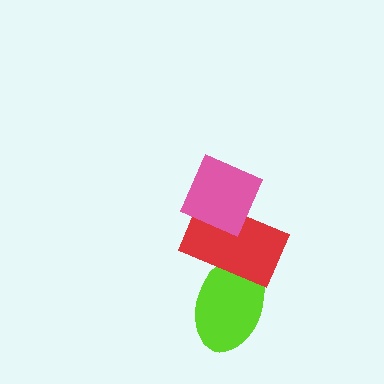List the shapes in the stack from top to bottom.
From top to bottom: the pink diamond, the red rectangle, the lime ellipse.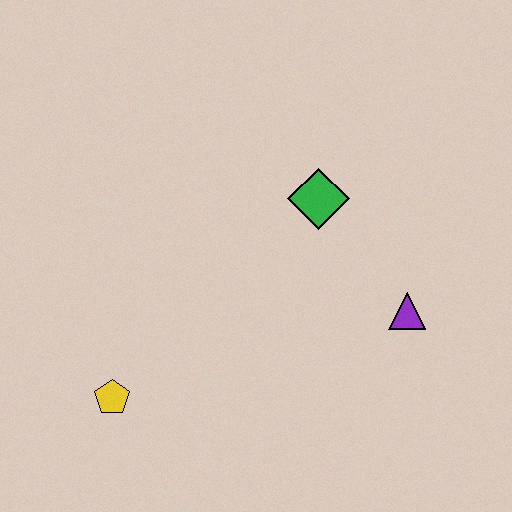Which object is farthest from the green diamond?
The yellow pentagon is farthest from the green diamond.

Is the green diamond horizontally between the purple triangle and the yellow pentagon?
Yes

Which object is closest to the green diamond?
The purple triangle is closest to the green diamond.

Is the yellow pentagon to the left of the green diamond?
Yes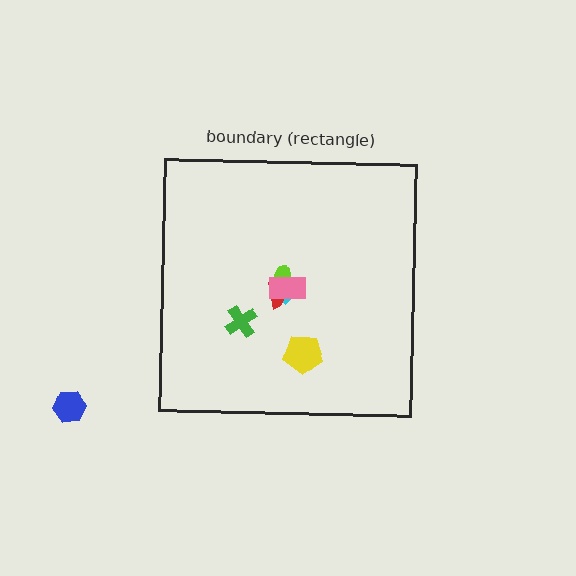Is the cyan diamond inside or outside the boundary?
Inside.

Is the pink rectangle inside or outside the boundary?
Inside.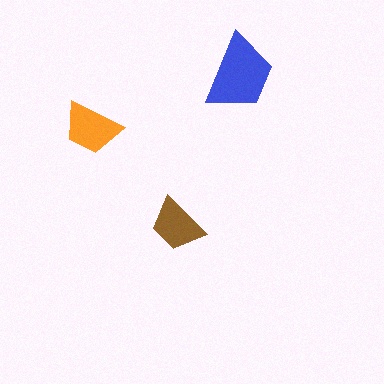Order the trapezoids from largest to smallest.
the blue one, the orange one, the brown one.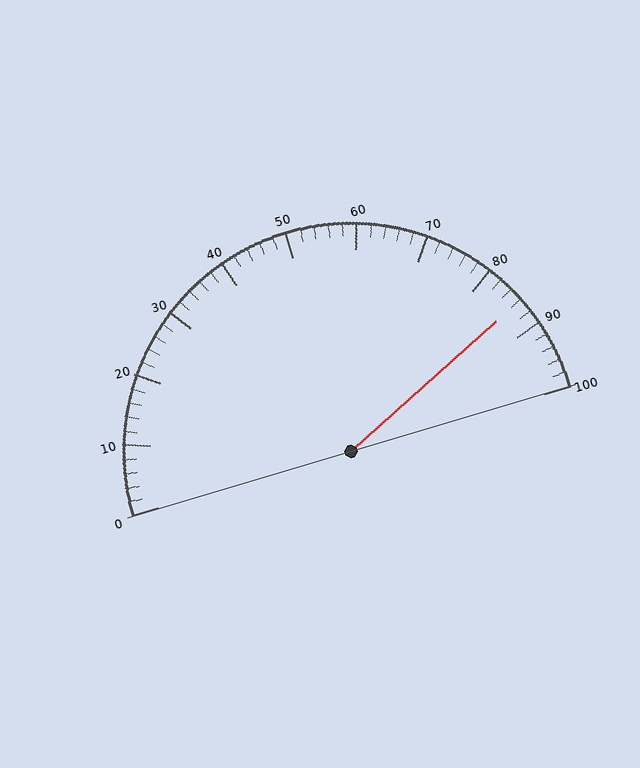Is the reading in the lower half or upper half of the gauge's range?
The reading is in the upper half of the range (0 to 100).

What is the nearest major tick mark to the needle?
The nearest major tick mark is 90.